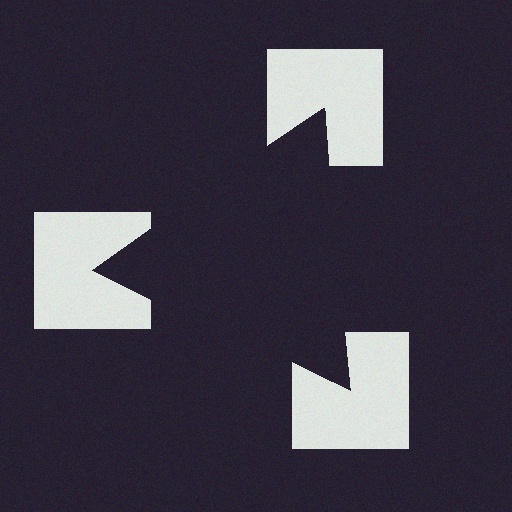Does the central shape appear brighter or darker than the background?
It typically appears slightly darker than the background, even though no actual brightness change is drawn.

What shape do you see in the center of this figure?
An illusory triangle — its edges are inferred from the aligned wedge cuts in the notched squares, not physically drawn.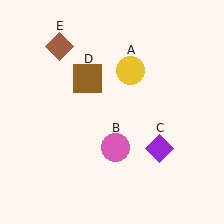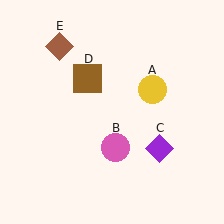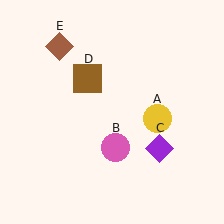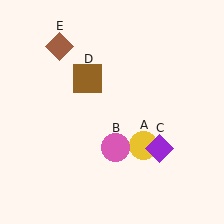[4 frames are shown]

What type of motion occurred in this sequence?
The yellow circle (object A) rotated clockwise around the center of the scene.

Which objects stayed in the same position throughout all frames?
Pink circle (object B) and purple diamond (object C) and brown square (object D) and brown diamond (object E) remained stationary.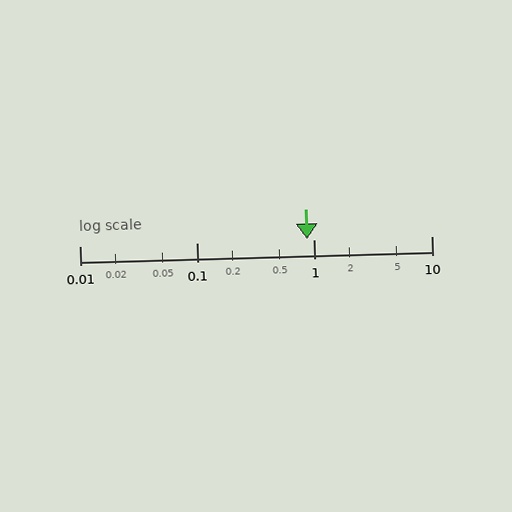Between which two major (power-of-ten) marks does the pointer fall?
The pointer is between 0.1 and 1.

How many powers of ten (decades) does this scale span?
The scale spans 3 decades, from 0.01 to 10.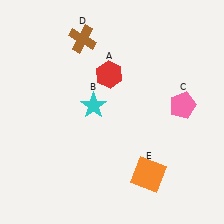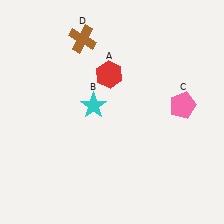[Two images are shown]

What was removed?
The orange square (E) was removed in Image 2.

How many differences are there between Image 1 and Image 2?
There is 1 difference between the two images.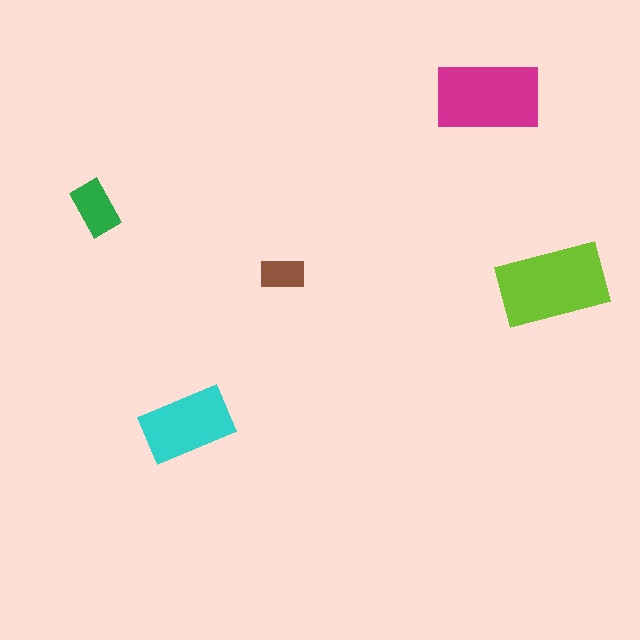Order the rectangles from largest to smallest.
the lime one, the magenta one, the cyan one, the green one, the brown one.